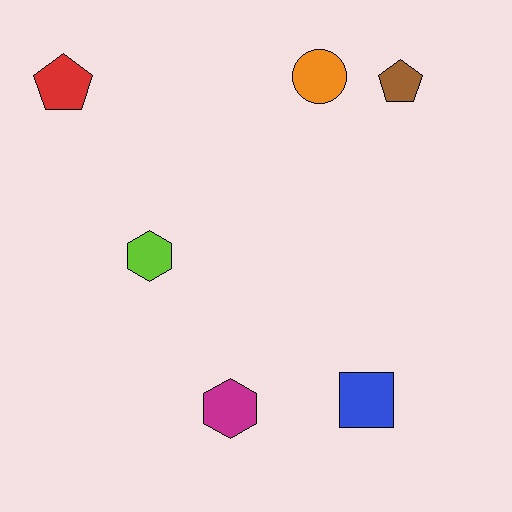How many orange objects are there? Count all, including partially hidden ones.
There is 1 orange object.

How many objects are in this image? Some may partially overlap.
There are 6 objects.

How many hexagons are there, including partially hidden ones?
There are 2 hexagons.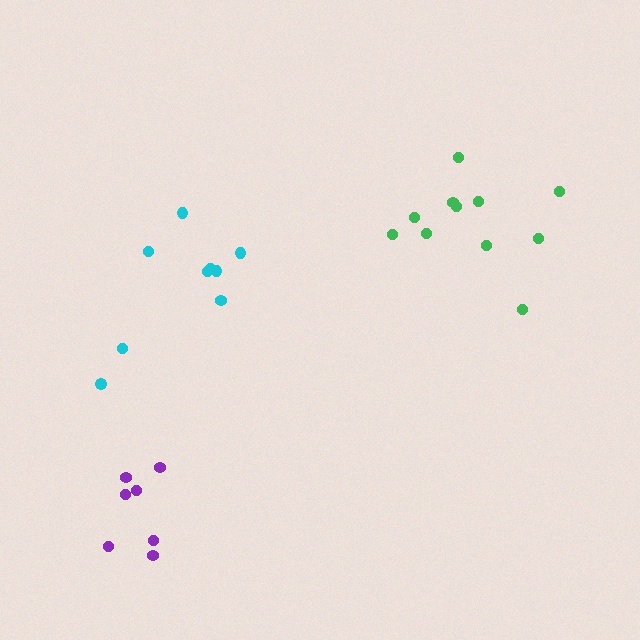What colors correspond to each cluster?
The clusters are colored: cyan, purple, green.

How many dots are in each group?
Group 1: 9 dots, Group 2: 7 dots, Group 3: 11 dots (27 total).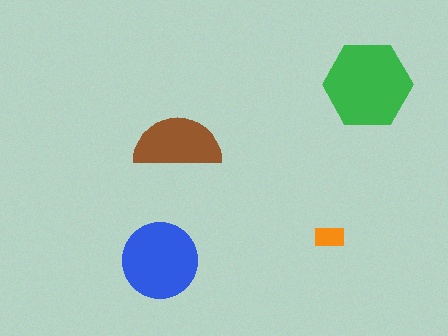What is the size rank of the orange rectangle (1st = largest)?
4th.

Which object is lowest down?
The blue circle is bottommost.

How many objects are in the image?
There are 4 objects in the image.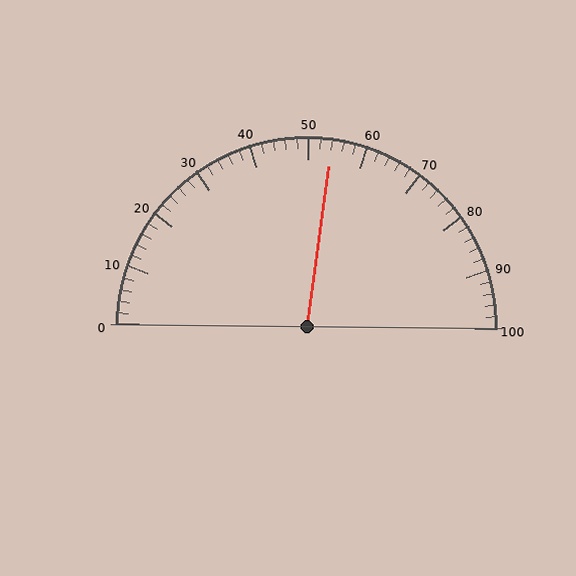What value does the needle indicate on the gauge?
The needle indicates approximately 54.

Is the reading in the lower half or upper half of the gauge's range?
The reading is in the upper half of the range (0 to 100).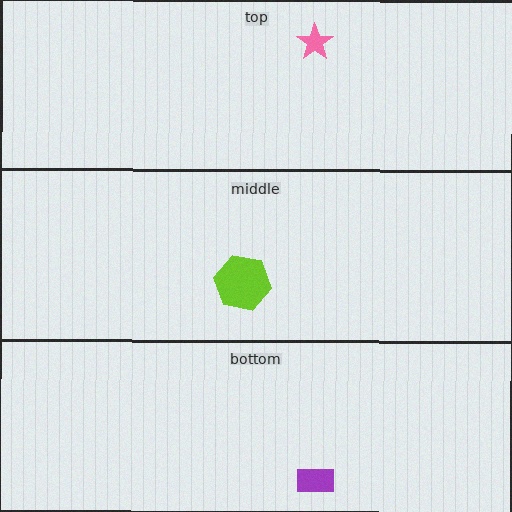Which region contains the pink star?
The top region.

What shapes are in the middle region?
The lime hexagon.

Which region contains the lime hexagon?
The middle region.